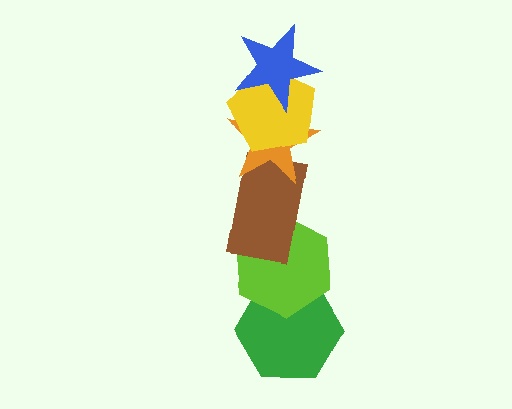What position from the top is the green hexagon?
The green hexagon is 6th from the top.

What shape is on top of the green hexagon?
The lime hexagon is on top of the green hexagon.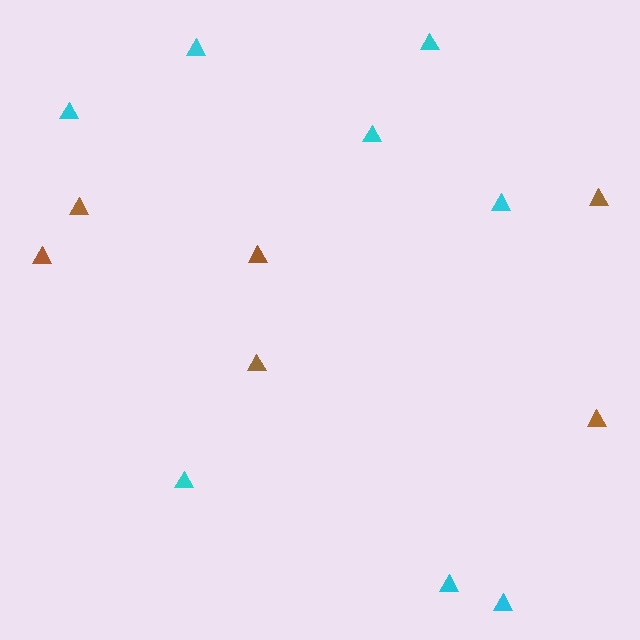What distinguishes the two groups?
There are 2 groups: one group of brown triangles (6) and one group of cyan triangles (8).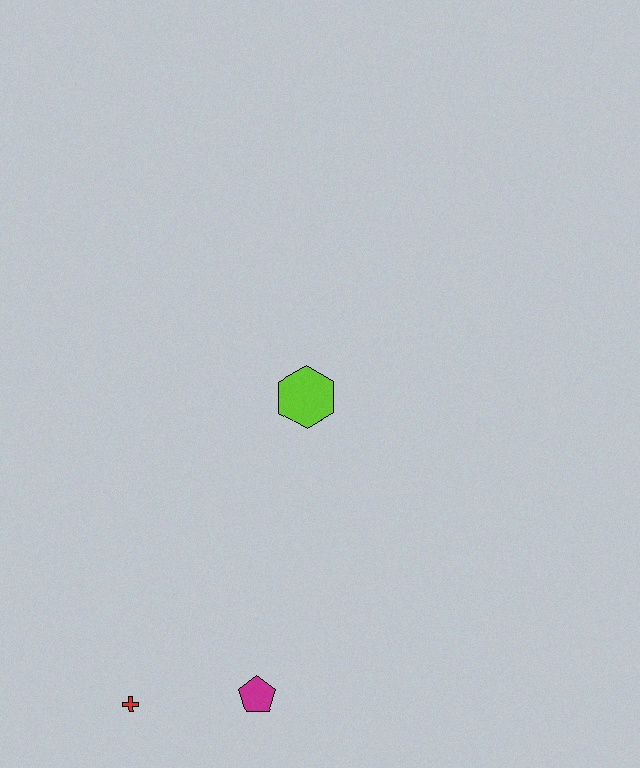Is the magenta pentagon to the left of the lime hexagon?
Yes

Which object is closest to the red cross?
The magenta pentagon is closest to the red cross.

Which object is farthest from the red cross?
The lime hexagon is farthest from the red cross.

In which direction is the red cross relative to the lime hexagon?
The red cross is below the lime hexagon.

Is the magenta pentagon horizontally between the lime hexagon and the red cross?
Yes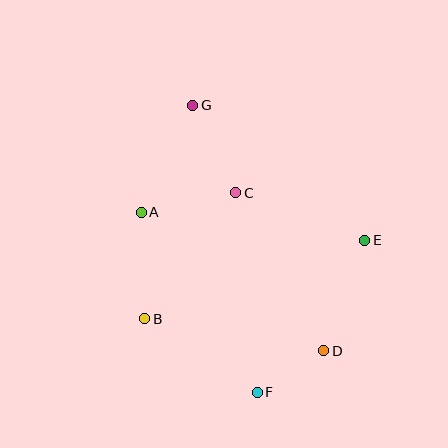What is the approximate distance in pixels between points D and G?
The distance between D and G is approximately 278 pixels.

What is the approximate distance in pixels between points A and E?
The distance between A and E is approximately 225 pixels.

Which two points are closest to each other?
Points D and F are closest to each other.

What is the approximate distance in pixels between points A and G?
The distance between A and G is approximately 119 pixels.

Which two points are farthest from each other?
Points F and G are farthest from each other.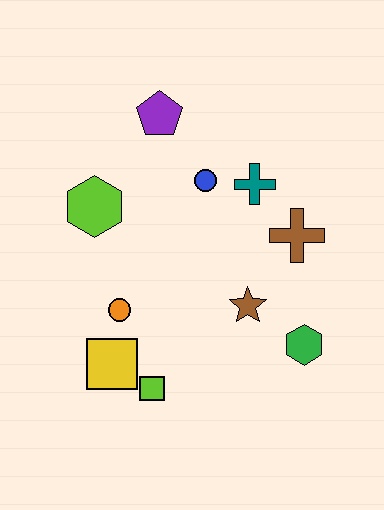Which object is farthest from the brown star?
The purple pentagon is farthest from the brown star.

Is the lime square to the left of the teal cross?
Yes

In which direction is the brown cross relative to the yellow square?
The brown cross is to the right of the yellow square.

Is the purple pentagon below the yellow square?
No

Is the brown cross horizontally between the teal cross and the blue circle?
No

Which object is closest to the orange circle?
The yellow square is closest to the orange circle.